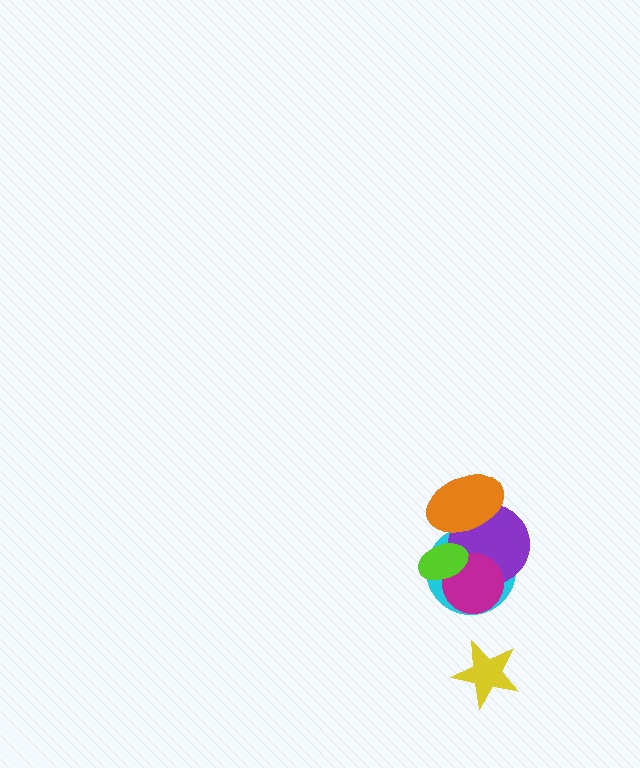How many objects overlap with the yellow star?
0 objects overlap with the yellow star.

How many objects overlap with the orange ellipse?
2 objects overlap with the orange ellipse.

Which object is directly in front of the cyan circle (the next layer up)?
The purple circle is directly in front of the cyan circle.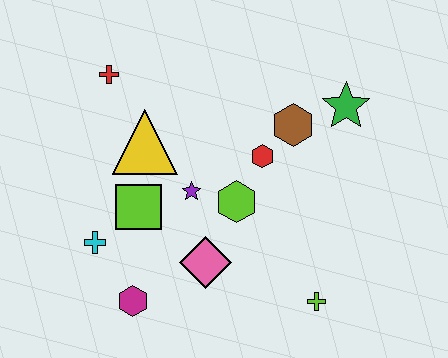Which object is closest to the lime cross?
The pink diamond is closest to the lime cross.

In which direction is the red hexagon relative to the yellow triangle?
The red hexagon is to the right of the yellow triangle.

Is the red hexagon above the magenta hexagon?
Yes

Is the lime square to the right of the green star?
No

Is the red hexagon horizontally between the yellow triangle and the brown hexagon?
Yes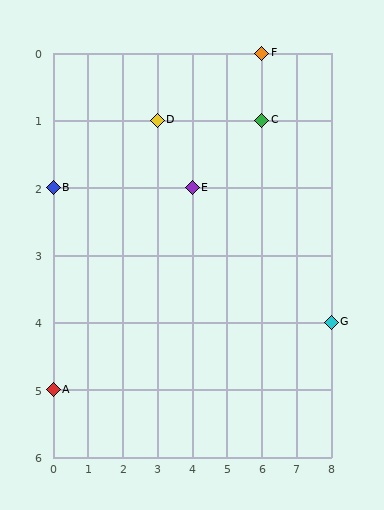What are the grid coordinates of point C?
Point C is at grid coordinates (6, 1).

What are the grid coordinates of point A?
Point A is at grid coordinates (0, 5).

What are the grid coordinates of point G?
Point G is at grid coordinates (8, 4).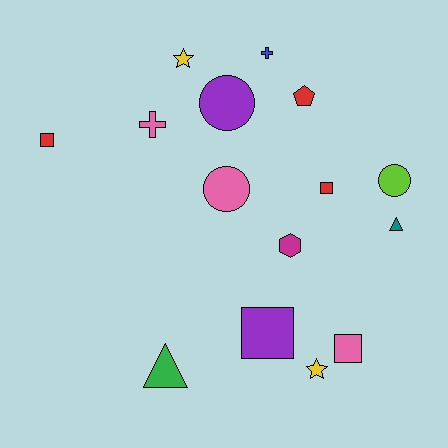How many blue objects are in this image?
There is 1 blue object.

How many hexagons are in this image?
There is 1 hexagon.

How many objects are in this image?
There are 15 objects.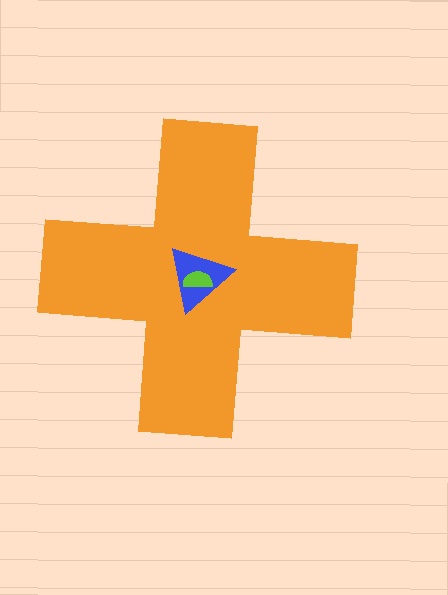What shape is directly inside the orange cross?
The blue triangle.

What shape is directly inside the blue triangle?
The lime semicircle.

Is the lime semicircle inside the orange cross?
Yes.